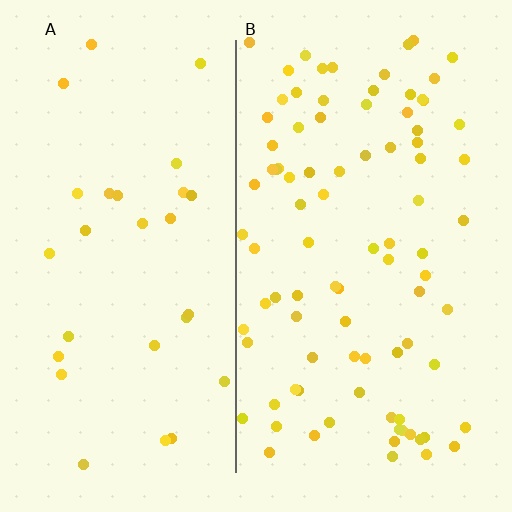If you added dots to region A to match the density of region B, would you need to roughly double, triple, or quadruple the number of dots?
Approximately triple.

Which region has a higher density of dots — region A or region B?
B (the right).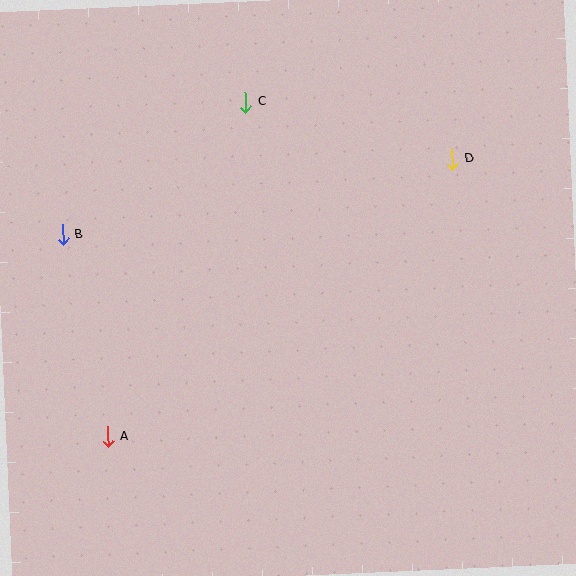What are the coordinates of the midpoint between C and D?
The midpoint between C and D is at (349, 130).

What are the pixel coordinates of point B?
Point B is at (63, 234).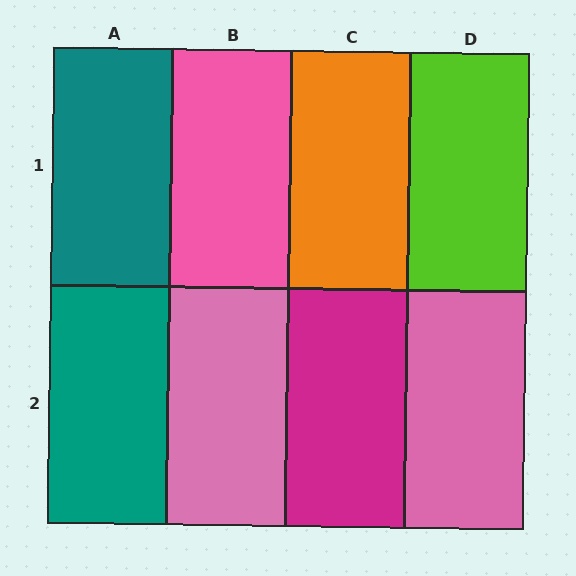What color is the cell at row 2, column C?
Magenta.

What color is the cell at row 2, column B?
Pink.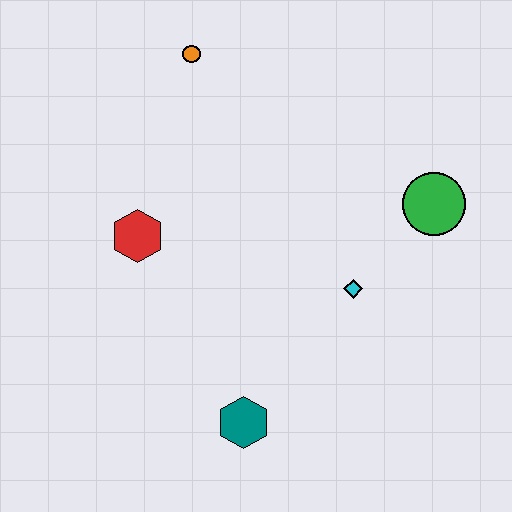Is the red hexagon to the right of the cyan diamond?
No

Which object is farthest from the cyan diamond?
The orange circle is farthest from the cyan diamond.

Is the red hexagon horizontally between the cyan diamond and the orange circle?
No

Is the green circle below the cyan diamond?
No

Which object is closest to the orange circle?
The red hexagon is closest to the orange circle.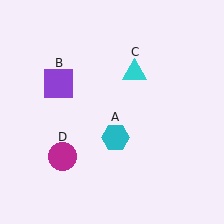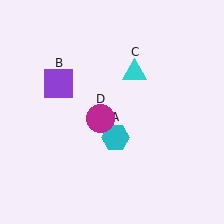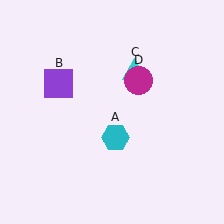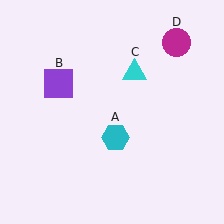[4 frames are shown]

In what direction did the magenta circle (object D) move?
The magenta circle (object D) moved up and to the right.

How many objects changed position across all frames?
1 object changed position: magenta circle (object D).